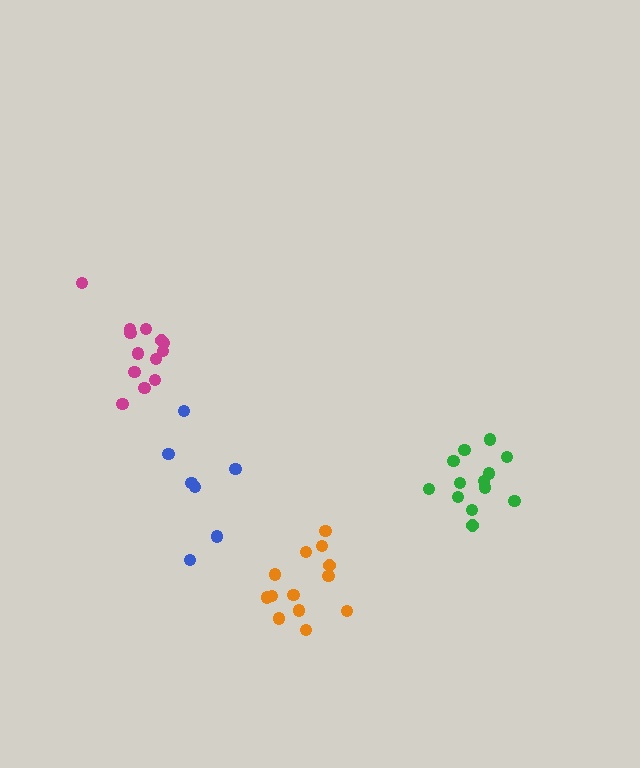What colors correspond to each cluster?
The clusters are colored: blue, orange, green, magenta.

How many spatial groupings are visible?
There are 4 spatial groupings.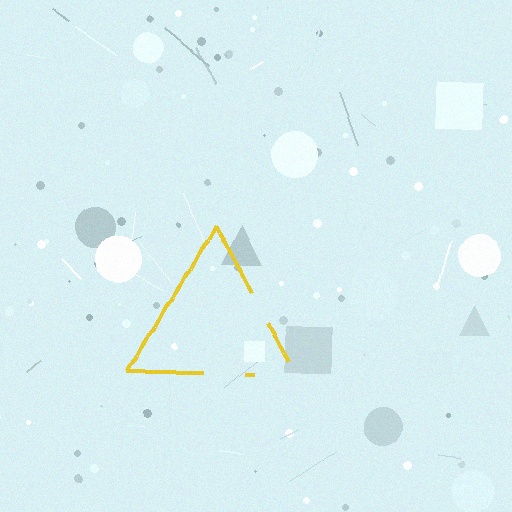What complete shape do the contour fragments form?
The contour fragments form a triangle.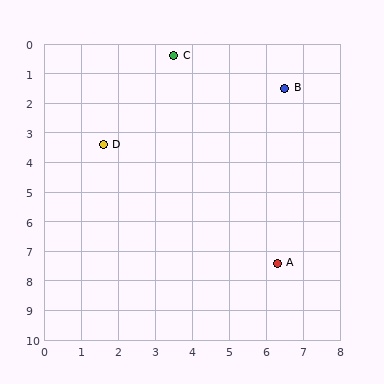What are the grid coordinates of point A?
Point A is at approximately (6.3, 7.4).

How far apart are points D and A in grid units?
Points D and A are about 6.2 grid units apart.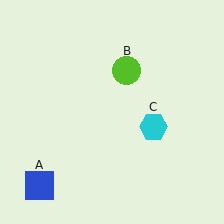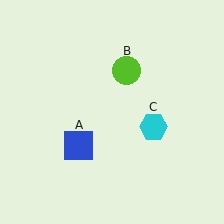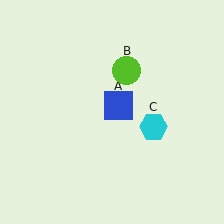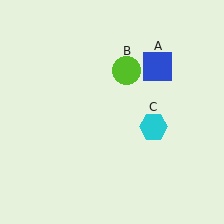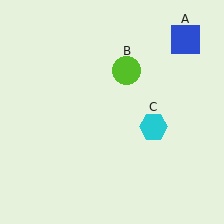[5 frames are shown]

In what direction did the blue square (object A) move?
The blue square (object A) moved up and to the right.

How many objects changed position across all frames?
1 object changed position: blue square (object A).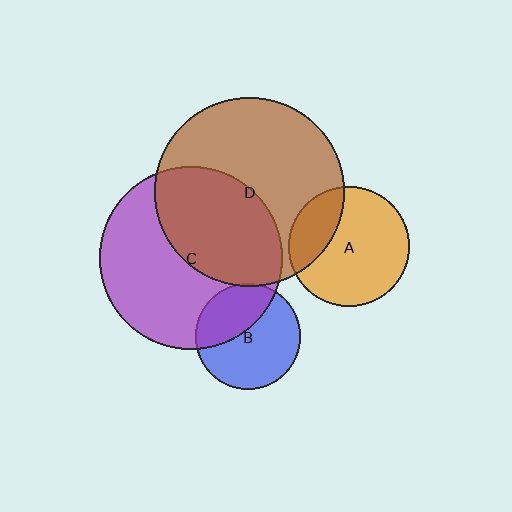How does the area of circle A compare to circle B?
Approximately 1.3 times.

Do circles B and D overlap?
Yes.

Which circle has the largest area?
Circle D (brown).